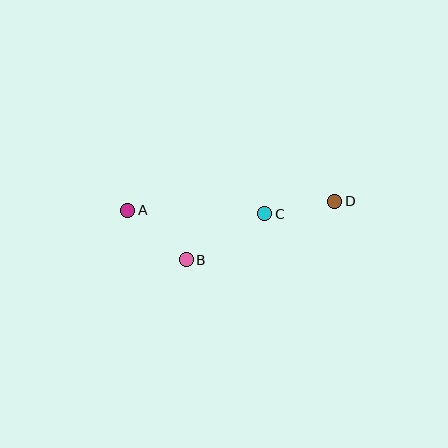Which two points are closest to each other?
Points C and D are closest to each other.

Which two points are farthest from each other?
Points A and D are farthest from each other.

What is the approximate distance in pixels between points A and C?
The distance between A and C is approximately 137 pixels.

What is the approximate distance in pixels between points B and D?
The distance between B and D is approximately 159 pixels.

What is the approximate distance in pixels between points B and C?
The distance between B and C is approximately 91 pixels.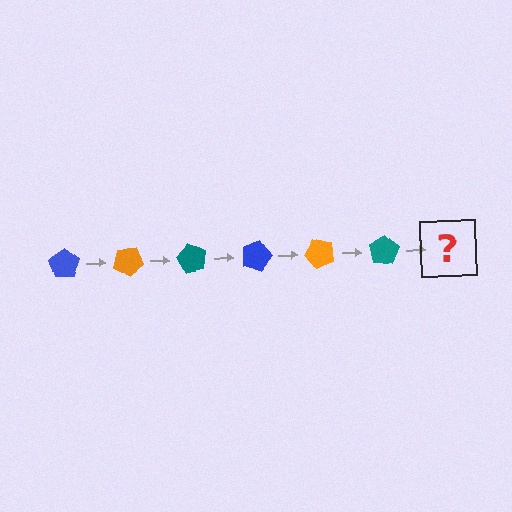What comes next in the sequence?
The next element should be a blue pentagon, rotated 180 degrees from the start.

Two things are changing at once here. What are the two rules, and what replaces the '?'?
The two rules are that it rotates 30 degrees each step and the color cycles through blue, orange, and teal. The '?' should be a blue pentagon, rotated 180 degrees from the start.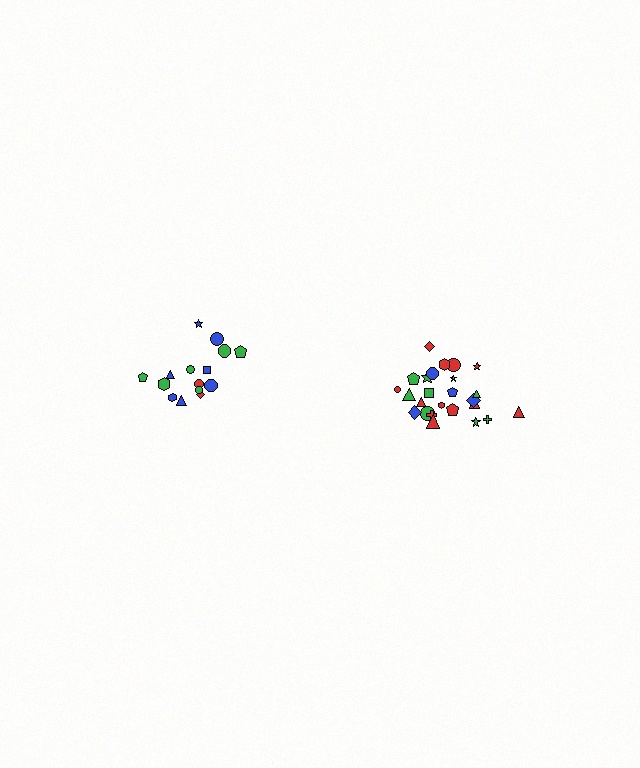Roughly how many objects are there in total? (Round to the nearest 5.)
Roughly 40 objects in total.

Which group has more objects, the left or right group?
The right group.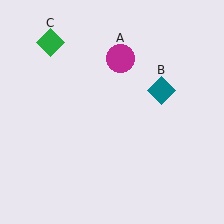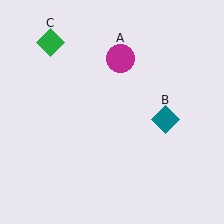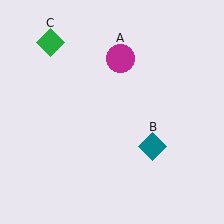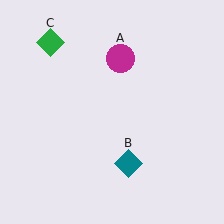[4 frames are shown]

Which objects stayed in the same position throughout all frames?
Magenta circle (object A) and green diamond (object C) remained stationary.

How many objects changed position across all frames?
1 object changed position: teal diamond (object B).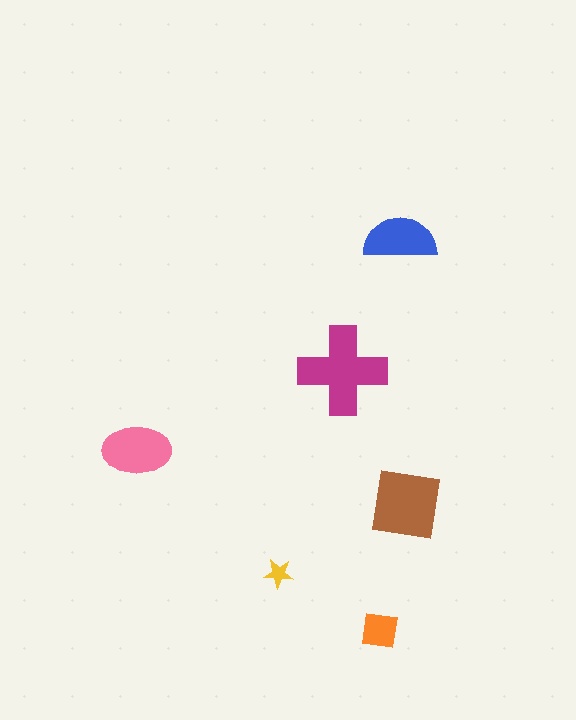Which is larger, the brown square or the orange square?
The brown square.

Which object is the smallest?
The yellow star.